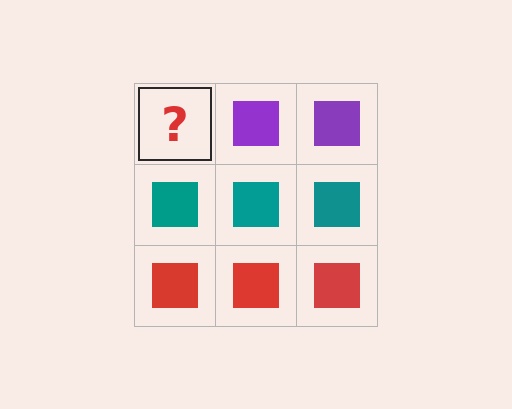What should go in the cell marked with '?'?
The missing cell should contain a purple square.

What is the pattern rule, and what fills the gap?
The rule is that each row has a consistent color. The gap should be filled with a purple square.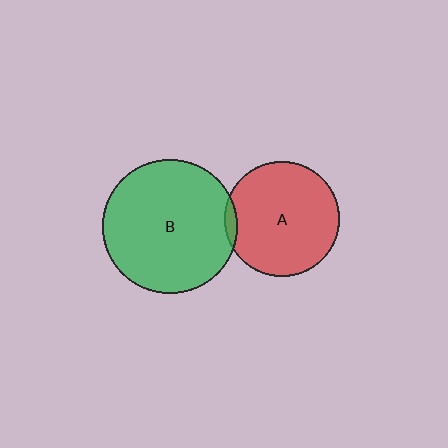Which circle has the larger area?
Circle B (green).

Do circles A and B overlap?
Yes.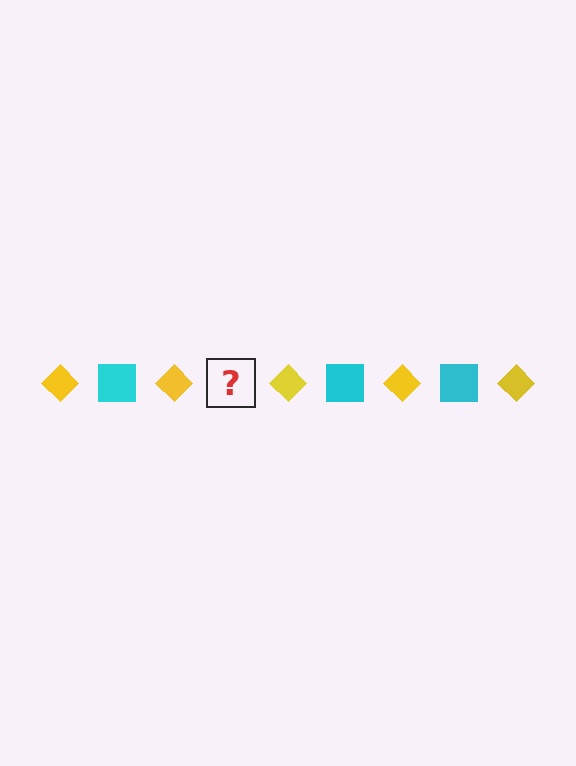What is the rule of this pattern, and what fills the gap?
The rule is that the pattern alternates between yellow diamond and cyan square. The gap should be filled with a cyan square.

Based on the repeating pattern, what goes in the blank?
The blank should be a cyan square.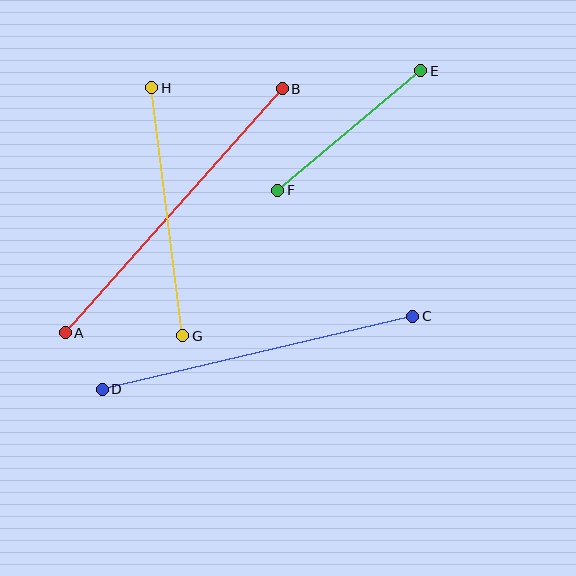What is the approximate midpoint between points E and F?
The midpoint is at approximately (349, 131) pixels.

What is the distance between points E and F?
The distance is approximately 187 pixels.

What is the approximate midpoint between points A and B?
The midpoint is at approximately (174, 211) pixels.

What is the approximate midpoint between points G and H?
The midpoint is at approximately (167, 212) pixels.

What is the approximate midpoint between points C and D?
The midpoint is at approximately (258, 353) pixels.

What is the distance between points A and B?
The distance is approximately 327 pixels.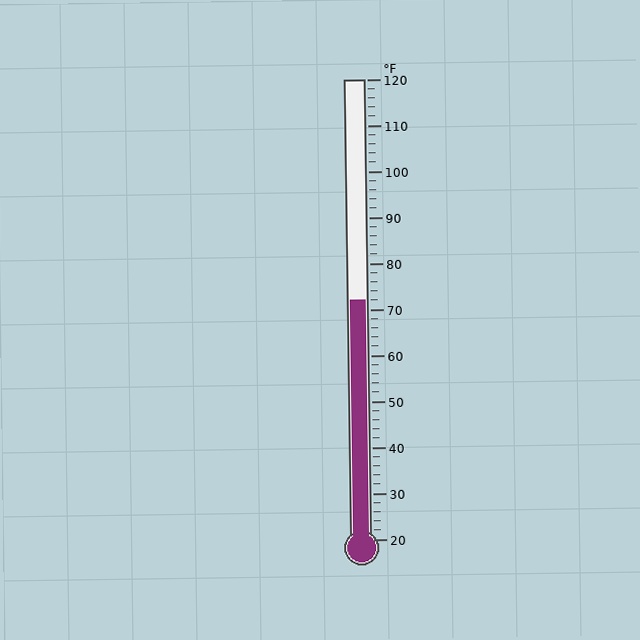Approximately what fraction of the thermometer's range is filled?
The thermometer is filled to approximately 50% of its range.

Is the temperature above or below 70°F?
The temperature is above 70°F.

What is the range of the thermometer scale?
The thermometer scale ranges from 20°F to 120°F.